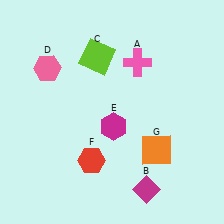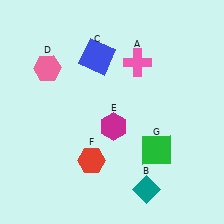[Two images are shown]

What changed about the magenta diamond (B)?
In Image 1, B is magenta. In Image 2, it changed to teal.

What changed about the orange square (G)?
In Image 1, G is orange. In Image 2, it changed to green.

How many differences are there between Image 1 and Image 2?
There are 3 differences between the two images.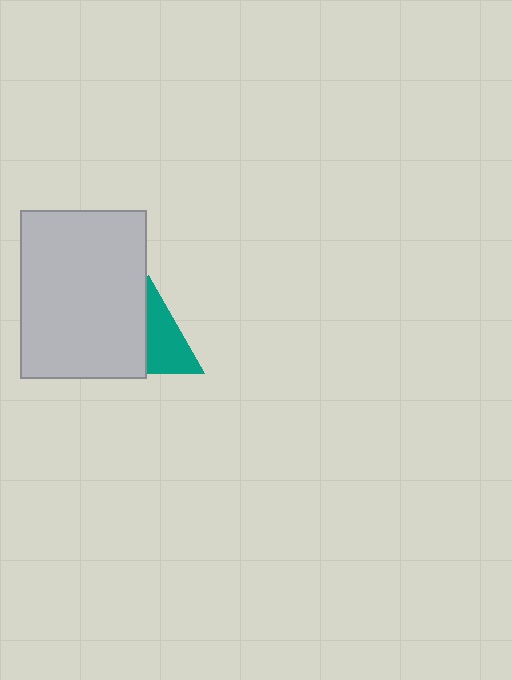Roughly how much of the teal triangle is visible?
About half of it is visible (roughly 51%).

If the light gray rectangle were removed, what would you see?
You would see the complete teal triangle.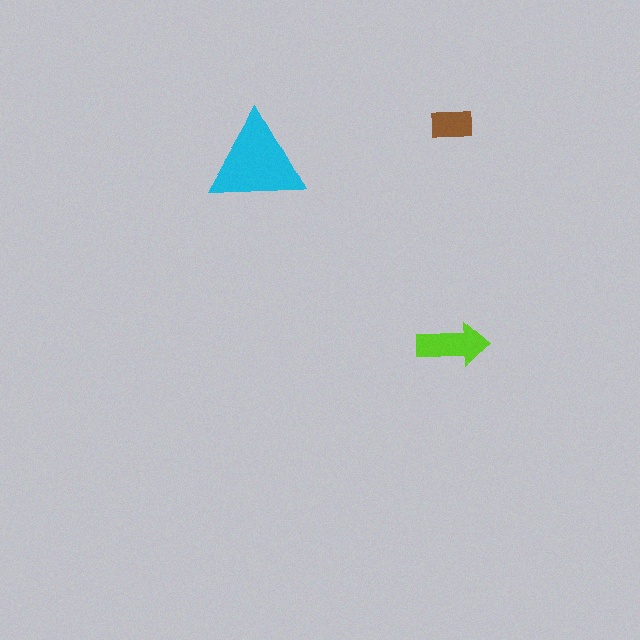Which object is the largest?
The cyan triangle.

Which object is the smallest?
The brown rectangle.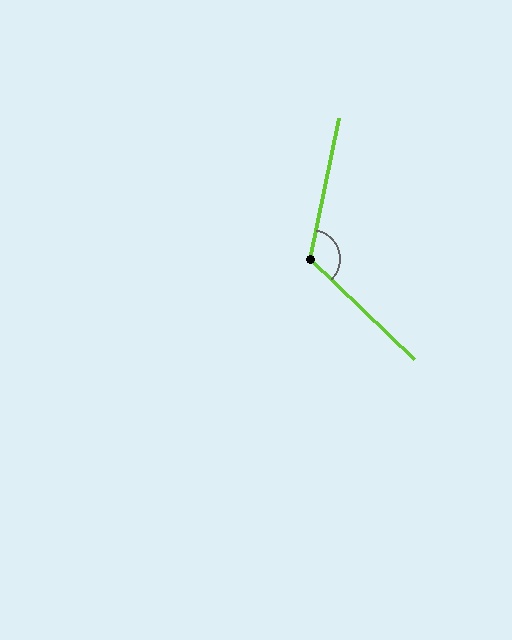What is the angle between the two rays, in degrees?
Approximately 123 degrees.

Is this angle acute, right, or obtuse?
It is obtuse.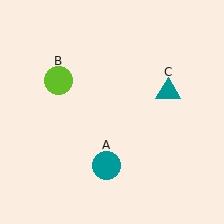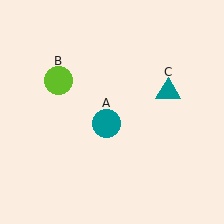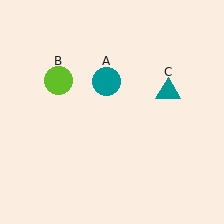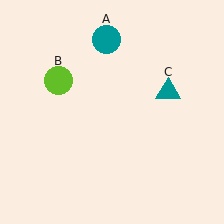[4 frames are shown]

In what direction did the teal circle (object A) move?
The teal circle (object A) moved up.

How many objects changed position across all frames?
1 object changed position: teal circle (object A).